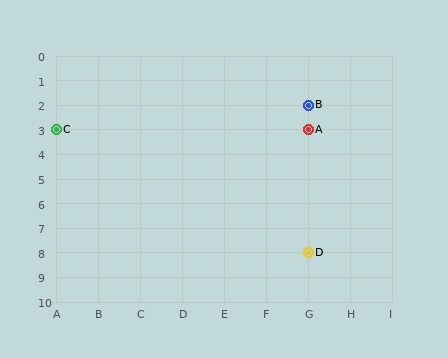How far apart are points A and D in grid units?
Points A and D are 5 rows apart.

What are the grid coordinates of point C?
Point C is at grid coordinates (A, 3).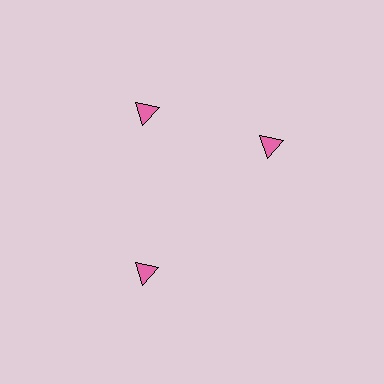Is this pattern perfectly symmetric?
No. The 3 pink triangles are arranged in a ring, but one element near the 3 o'clock position is rotated out of alignment along the ring, breaking the 3-fold rotational symmetry.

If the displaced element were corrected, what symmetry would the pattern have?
It would have 3-fold rotational symmetry — the pattern would map onto itself every 120 degrees.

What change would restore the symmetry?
The symmetry would be restored by rotating it back into even spacing with its neighbors so that all 3 triangles sit at equal angles and equal distance from the center.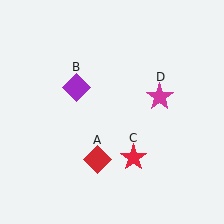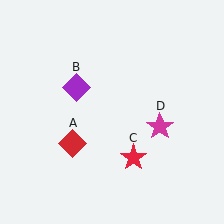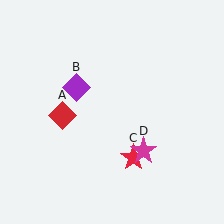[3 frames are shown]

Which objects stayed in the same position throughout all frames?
Purple diamond (object B) and red star (object C) remained stationary.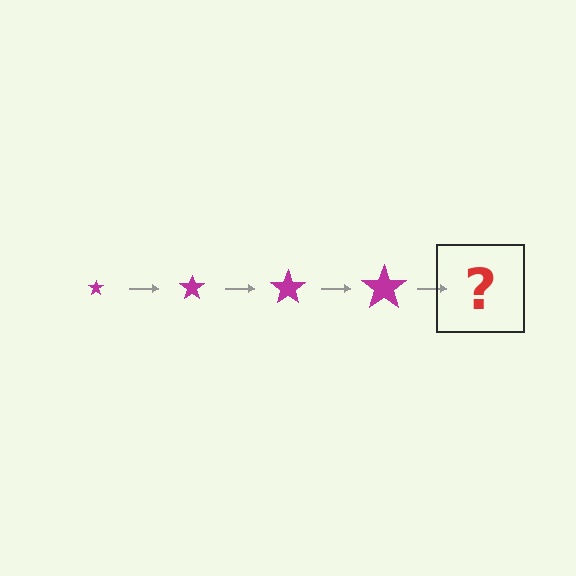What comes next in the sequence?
The next element should be a magenta star, larger than the previous one.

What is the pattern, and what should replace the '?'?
The pattern is that the star gets progressively larger each step. The '?' should be a magenta star, larger than the previous one.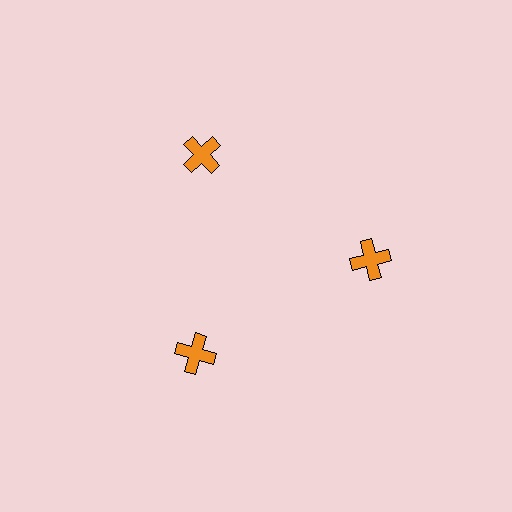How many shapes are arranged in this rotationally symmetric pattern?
There are 3 shapes, arranged in 3 groups of 1.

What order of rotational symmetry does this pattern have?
This pattern has 3-fold rotational symmetry.